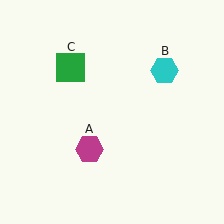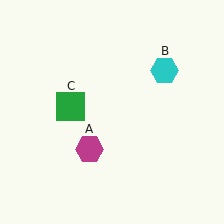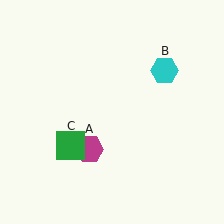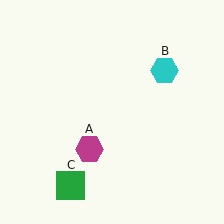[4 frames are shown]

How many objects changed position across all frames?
1 object changed position: green square (object C).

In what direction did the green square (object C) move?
The green square (object C) moved down.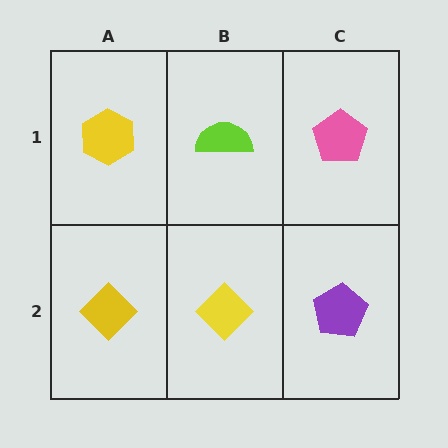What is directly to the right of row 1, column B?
A pink pentagon.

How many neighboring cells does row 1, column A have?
2.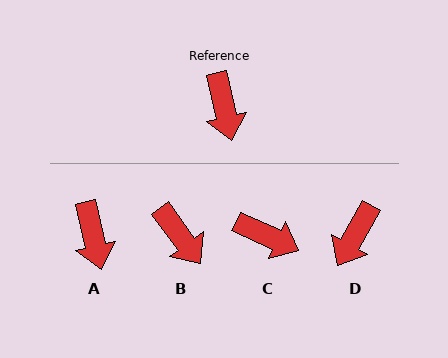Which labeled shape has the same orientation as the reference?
A.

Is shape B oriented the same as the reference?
No, it is off by about 23 degrees.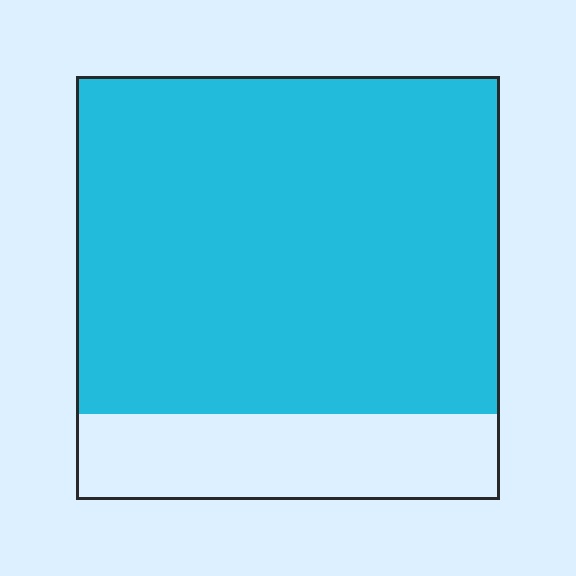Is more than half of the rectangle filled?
Yes.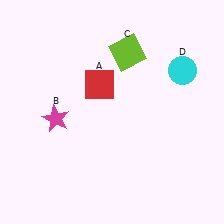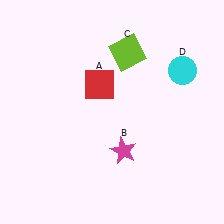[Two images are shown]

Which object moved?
The magenta star (B) moved right.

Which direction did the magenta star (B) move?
The magenta star (B) moved right.